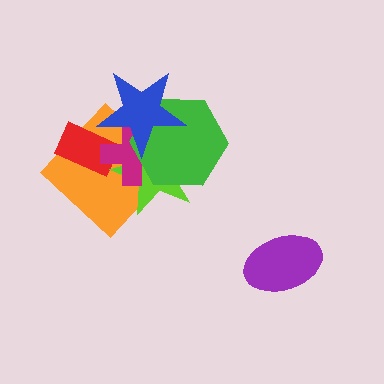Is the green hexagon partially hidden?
Yes, it is partially covered by another shape.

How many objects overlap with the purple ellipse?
0 objects overlap with the purple ellipse.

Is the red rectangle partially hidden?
Yes, it is partially covered by another shape.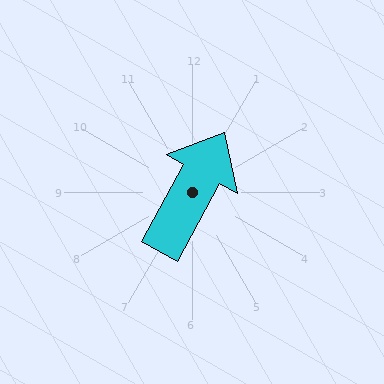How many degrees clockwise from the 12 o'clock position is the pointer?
Approximately 29 degrees.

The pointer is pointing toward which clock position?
Roughly 1 o'clock.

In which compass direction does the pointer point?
Northeast.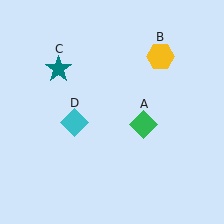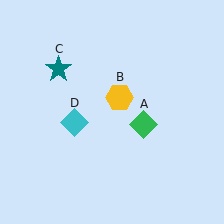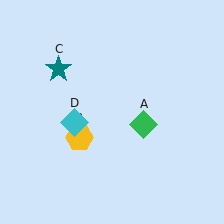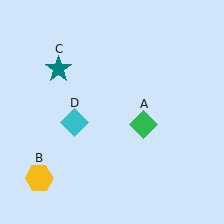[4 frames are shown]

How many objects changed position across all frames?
1 object changed position: yellow hexagon (object B).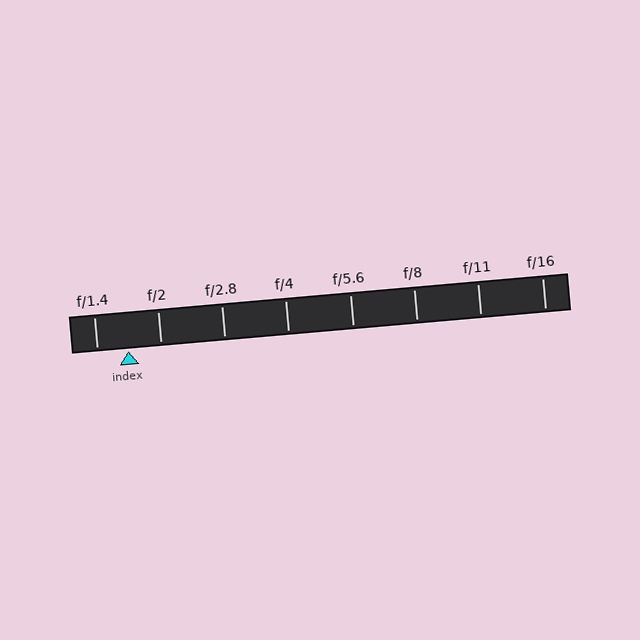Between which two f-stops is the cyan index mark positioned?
The index mark is between f/1.4 and f/2.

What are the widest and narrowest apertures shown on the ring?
The widest aperture shown is f/1.4 and the narrowest is f/16.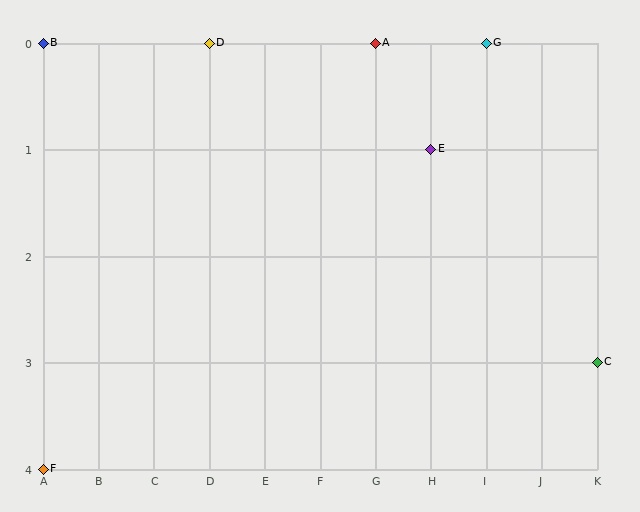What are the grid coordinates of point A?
Point A is at grid coordinates (G, 0).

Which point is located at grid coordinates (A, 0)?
Point B is at (A, 0).